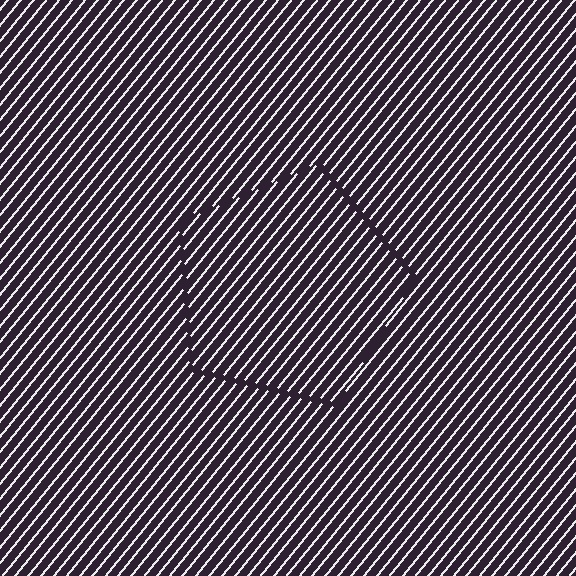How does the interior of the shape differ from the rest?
The interior of the shape contains the same grating, shifted by half a period — the contour is defined by the phase discontinuity where line-ends from the inner and outer gratings abut.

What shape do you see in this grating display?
An illusory pentagon. The interior of the shape contains the same grating, shifted by half a period — the contour is defined by the phase discontinuity where line-ends from the inner and outer gratings abut.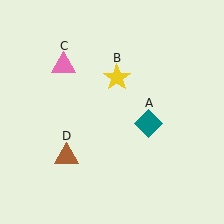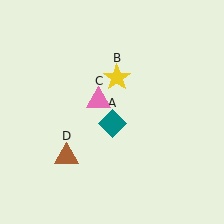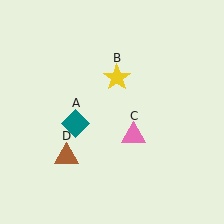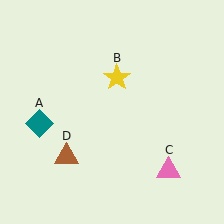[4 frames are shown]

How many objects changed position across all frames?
2 objects changed position: teal diamond (object A), pink triangle (object C).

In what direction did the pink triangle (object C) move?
The pink triangle (object C) moved down and to the right.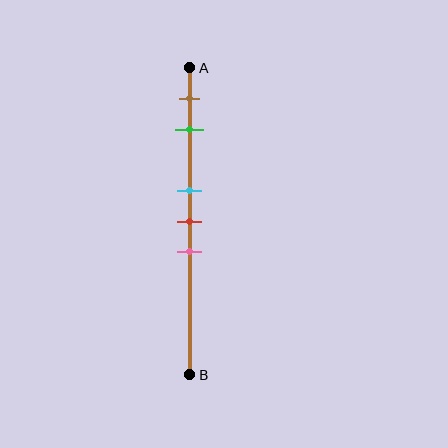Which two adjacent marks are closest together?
The cyan and red marks are the closest adjacent pair.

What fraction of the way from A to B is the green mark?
The green mark is approximately 20% (0.2) of the way from A to B.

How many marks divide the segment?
There are 5 marks dividing the segment.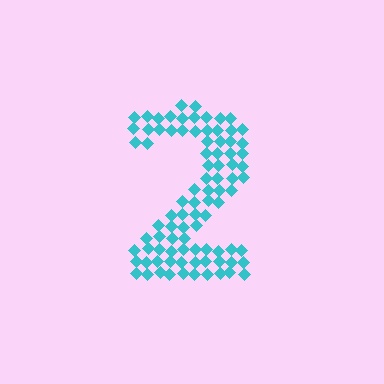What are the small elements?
The small elements are diamonds.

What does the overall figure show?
The overall figure shows the digit 2.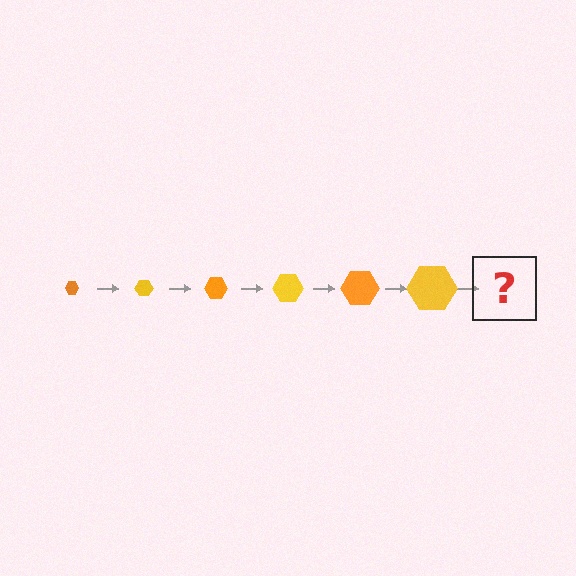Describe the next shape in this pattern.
It should be an orange hexagon, larger than the previous one.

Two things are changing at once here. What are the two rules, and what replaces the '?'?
The two rules are that the hexagon grows larger each step and the color cycles through orange and yellow. The '?' should be an orange hexagon, larger than the previous one.